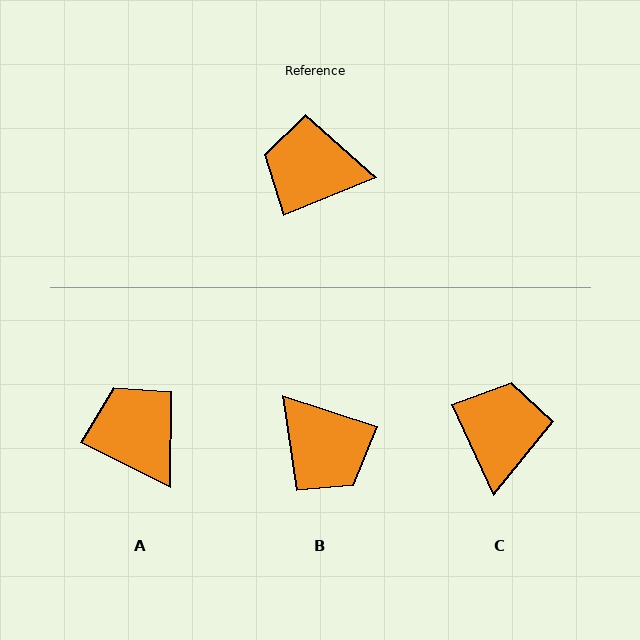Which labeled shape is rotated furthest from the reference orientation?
B, about 140 degrees away.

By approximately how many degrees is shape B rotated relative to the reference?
Approximately 140 degrees counter-clockwise.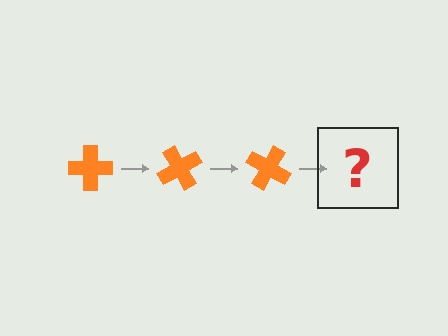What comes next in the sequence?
The next element should be an orange cross rotated 180 degrees.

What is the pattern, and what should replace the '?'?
The pattern is that the cross rotates 60 degrees each step. The '?' should be an orange cross rotated 180 degrees.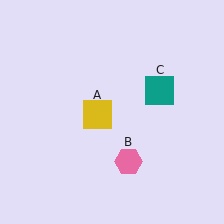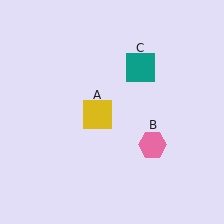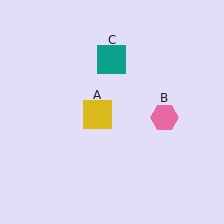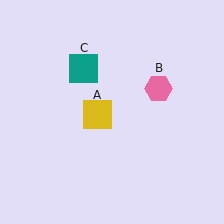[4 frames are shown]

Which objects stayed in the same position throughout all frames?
Yellow square (object A) remained stationary.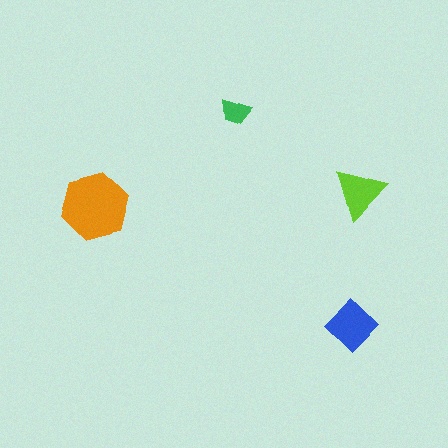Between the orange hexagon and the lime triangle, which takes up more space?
The orange hexagon.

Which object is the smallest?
The green trapezoid.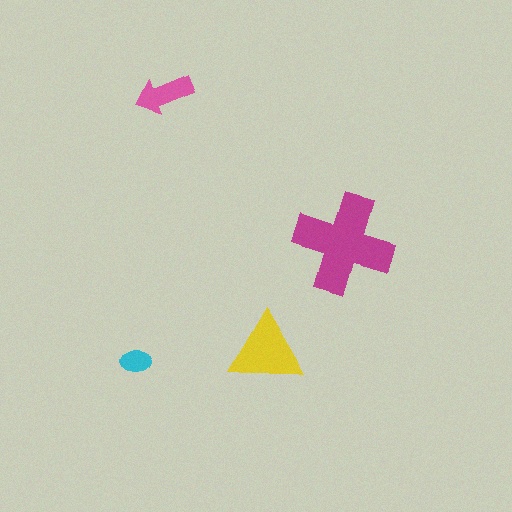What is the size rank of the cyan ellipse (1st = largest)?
4th.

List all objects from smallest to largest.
The cyan ellipse, the pink arrow, the yellow triangle, the magenta cross.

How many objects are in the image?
There are 4 objects in the image.